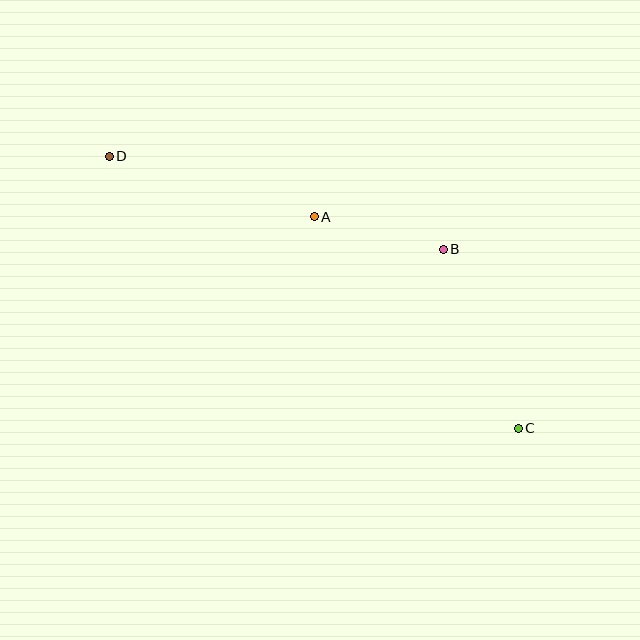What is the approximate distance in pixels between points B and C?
The distance between B and C is approximately 194 pixels.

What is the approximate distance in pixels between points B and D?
The distance between B and D is approximately 347 pixels.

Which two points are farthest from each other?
Points C and D are farthest from each other.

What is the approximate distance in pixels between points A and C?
The distance between A and C is approximately 294 pixels.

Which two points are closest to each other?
Points A and B are closest to each other.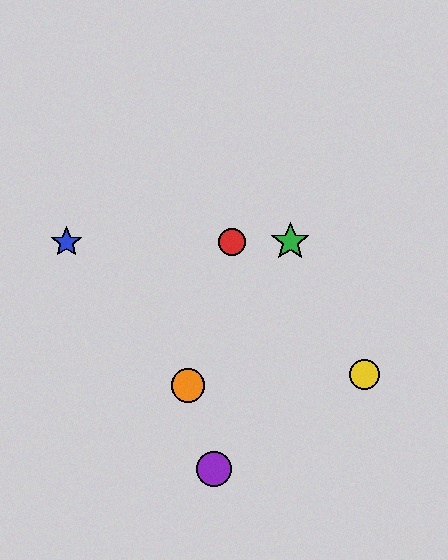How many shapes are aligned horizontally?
3 shapes (the red circle, the blue star, the green star) are aligned horizontally.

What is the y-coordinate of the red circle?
The red circle is at y≈242.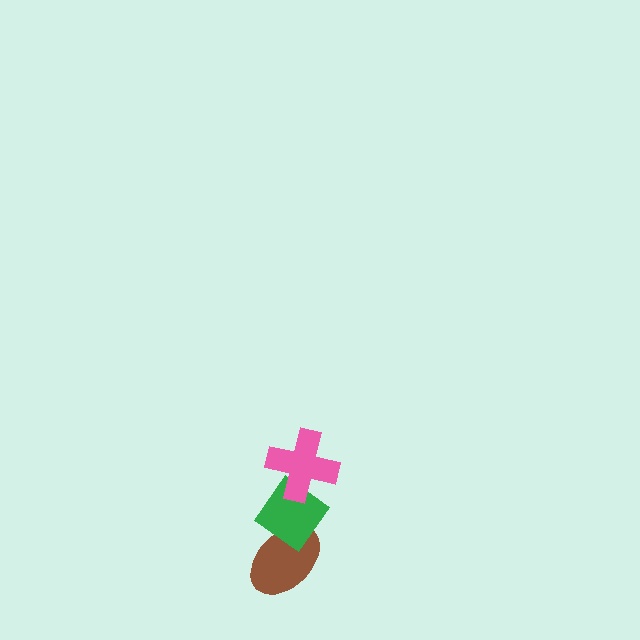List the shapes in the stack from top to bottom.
From top to bottom: the pink cross, the green diamond, the brown ellipse.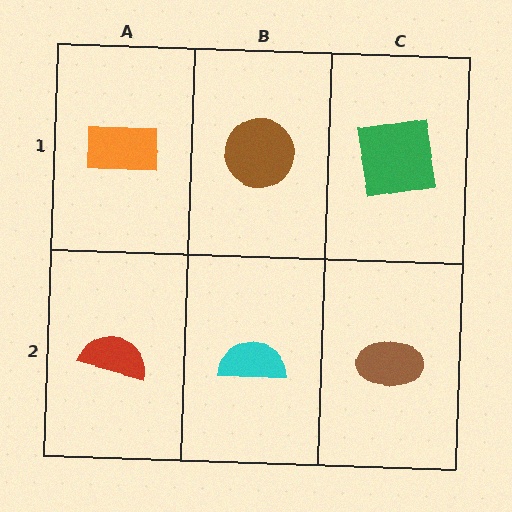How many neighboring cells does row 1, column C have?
2.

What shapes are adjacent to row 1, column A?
A red semicircle (row 2, column A), a brown circle (row 1, column B).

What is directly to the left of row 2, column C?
A cyan semicircle.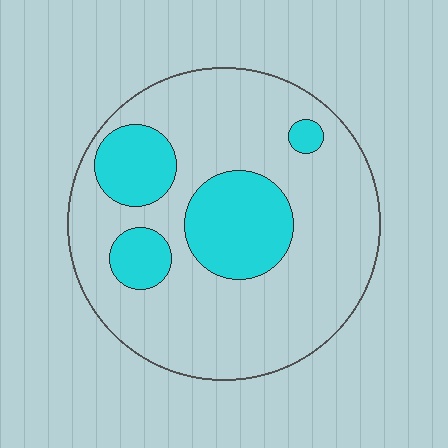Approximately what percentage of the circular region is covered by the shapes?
Approximately 25%.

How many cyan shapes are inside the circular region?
4.